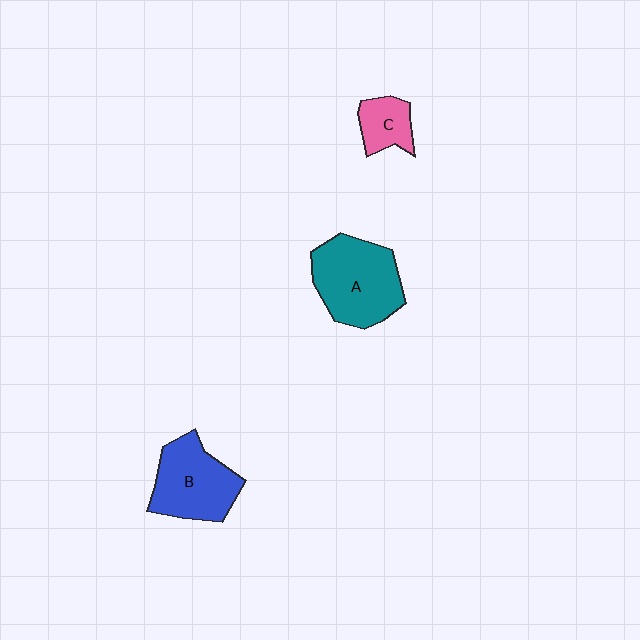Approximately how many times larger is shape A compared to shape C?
Approximately 2.5 times.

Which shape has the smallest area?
Shape C (pink).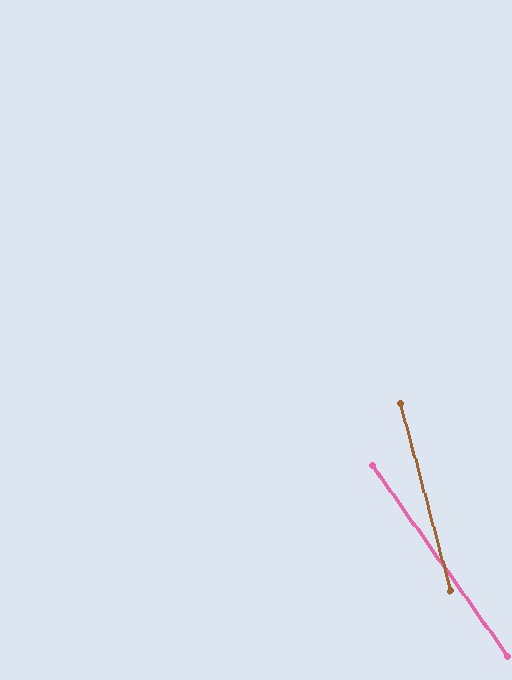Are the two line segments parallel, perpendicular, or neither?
Neither parallel nor perpendicular — they differ by about 20°.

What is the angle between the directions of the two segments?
Approximately 20 degrees.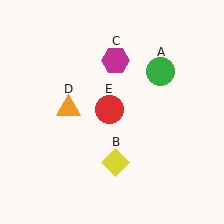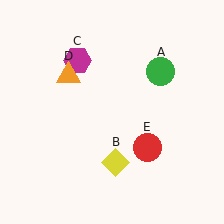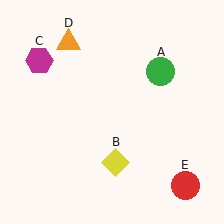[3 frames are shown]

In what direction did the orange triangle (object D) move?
The orange triangle (object D) moved up.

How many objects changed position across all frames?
3 objects changed position: magenta hexagon (object C), orange triangle (object D), red circle (object E).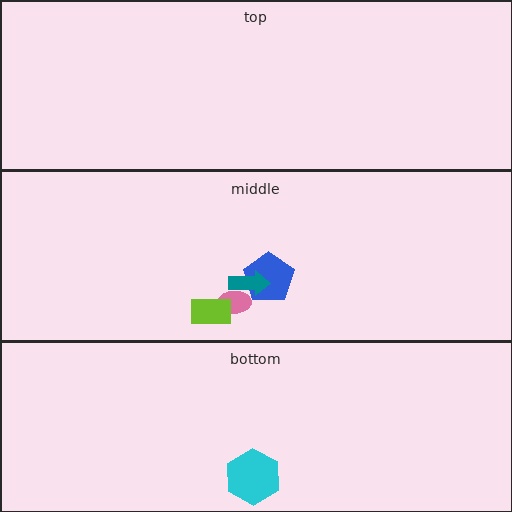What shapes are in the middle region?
The blue pentagon, the teal arrow, the pink ellipse, the lime rectangle.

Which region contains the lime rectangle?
The middle region.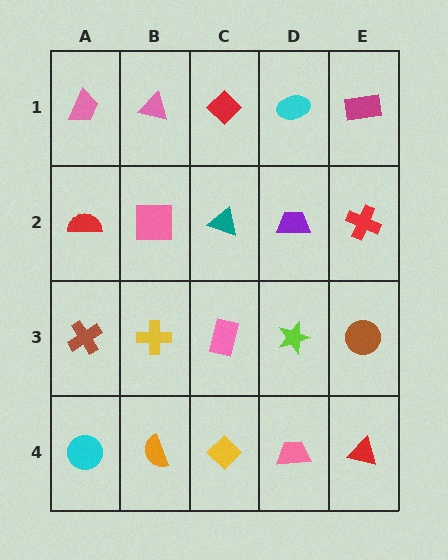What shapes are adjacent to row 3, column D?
A purple trapezoid (row 2, column D), a pink trapezoid (row 4, column D), a pink rectangle (row 3, column C), a brown circle (row 3, column E).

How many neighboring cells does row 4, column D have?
3.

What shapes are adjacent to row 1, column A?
A red semicircle (row 2, column A), a pink triangle (row 1, column B).